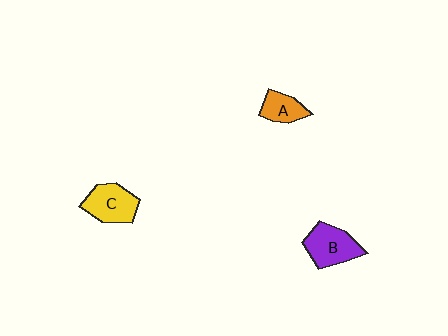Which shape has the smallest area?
Shape A (orange).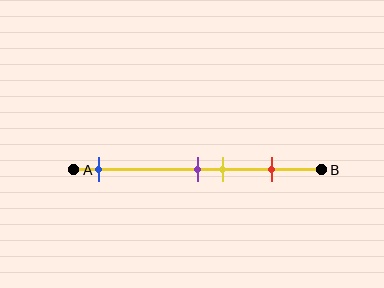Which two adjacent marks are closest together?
The purple and yellow marks are the closest adjacent pair.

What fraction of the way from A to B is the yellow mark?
The yellow mark is approximately 60% (0.6) of the way from A to B.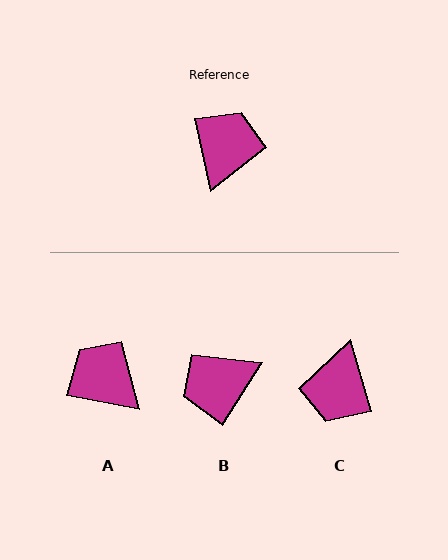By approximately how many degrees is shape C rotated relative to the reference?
Approximately 176 degrees clockwise.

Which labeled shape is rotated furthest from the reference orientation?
C, about 176 degrees away.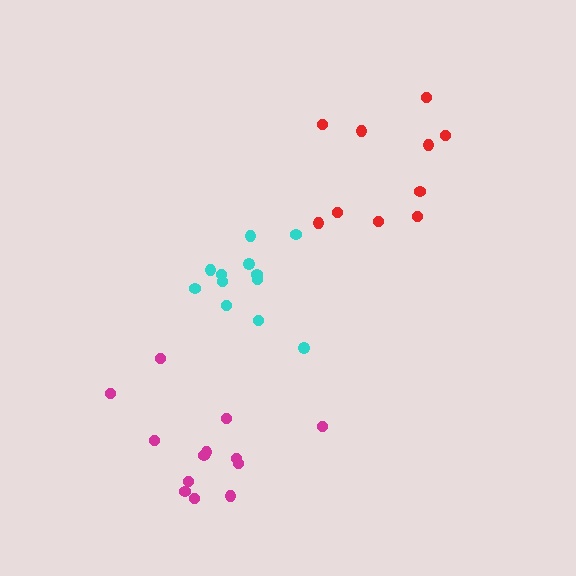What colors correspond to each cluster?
The clusters are colored: cyan, red, magenta.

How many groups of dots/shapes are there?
There are 3 groups.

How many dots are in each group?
Group 1: 13 dots, Group 2: 10 dots, Group 3: 13 dots (36 total).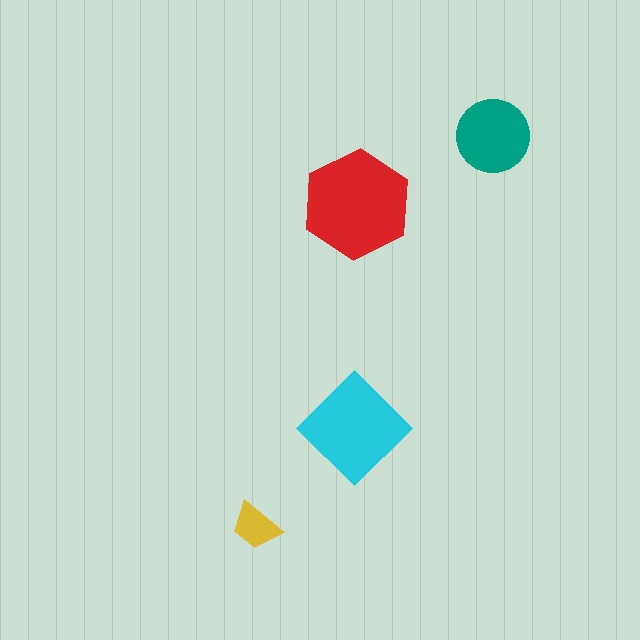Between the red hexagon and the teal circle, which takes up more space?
The red hexagon.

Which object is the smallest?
The yellow trapezoid.